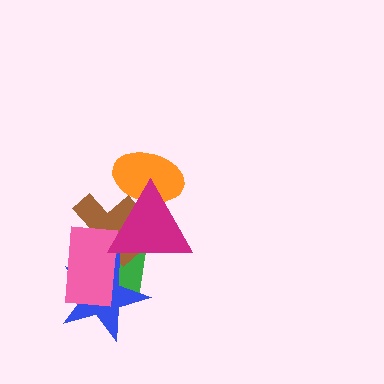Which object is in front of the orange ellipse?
The magenta triangle is in front of the orange ellipse.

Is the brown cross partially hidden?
Yes, it is partially covered by another shape.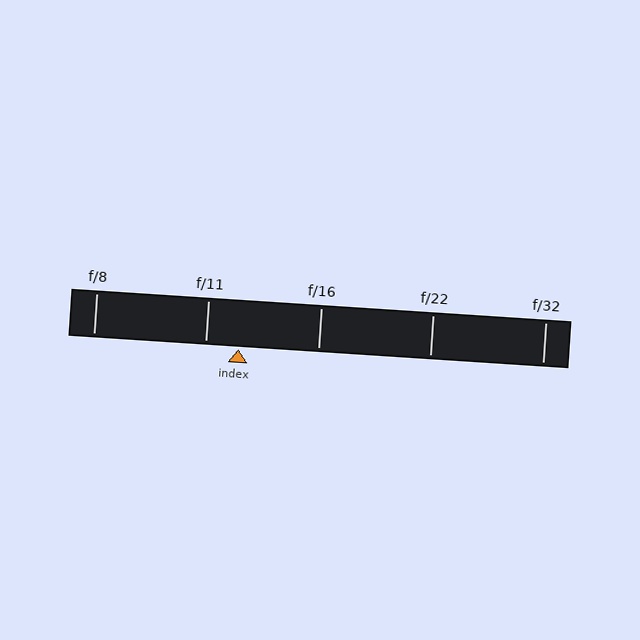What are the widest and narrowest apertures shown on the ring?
The widest aperture shown is f/8 and the narrowest is f/32.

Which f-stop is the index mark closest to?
The index mark is closest to f/11.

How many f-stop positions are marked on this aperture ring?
There are 5 f-stop positions marked.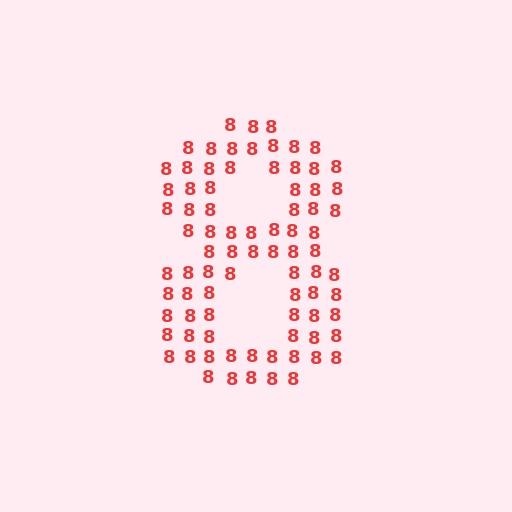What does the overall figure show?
The overall figure shows the digit 8.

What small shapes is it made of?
It is made of small digit 8's.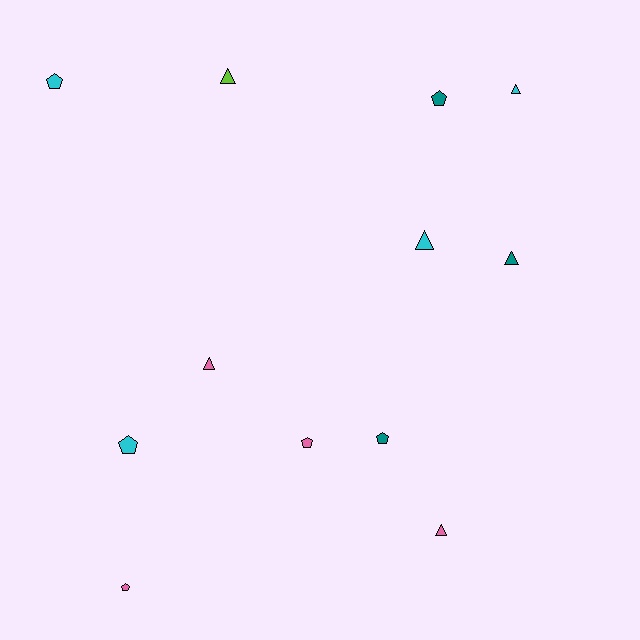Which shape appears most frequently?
Pentagon, with 6 objects.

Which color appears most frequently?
Cyan, with 4 objects.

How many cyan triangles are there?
There are 2 cyan triangles.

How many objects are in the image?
There are 12 objects.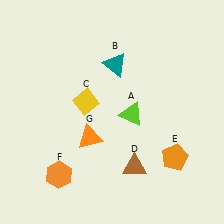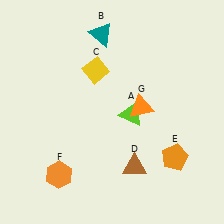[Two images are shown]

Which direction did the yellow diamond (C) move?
The yellow diamond (C) moved up.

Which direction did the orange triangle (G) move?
The orange triangle (G) moved right.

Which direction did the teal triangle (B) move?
The teal triangle (B) moved up.